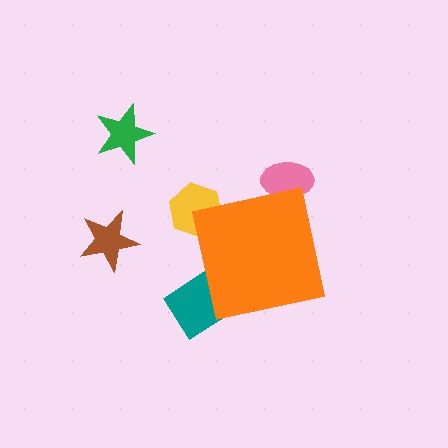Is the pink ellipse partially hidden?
Yes, the pink ellipse is partially hidden behind the orange square.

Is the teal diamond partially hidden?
Yes, the teal diamond is partially hidden behind the orange square.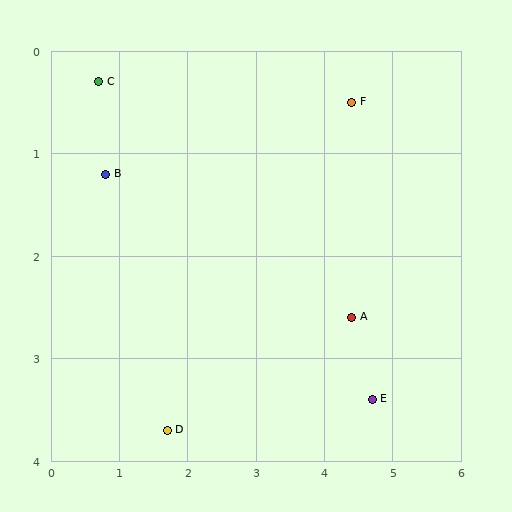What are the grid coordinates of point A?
Point A is at approximately (4.4, 2.6).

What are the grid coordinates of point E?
Point E is at approximately (4.7, 3.4).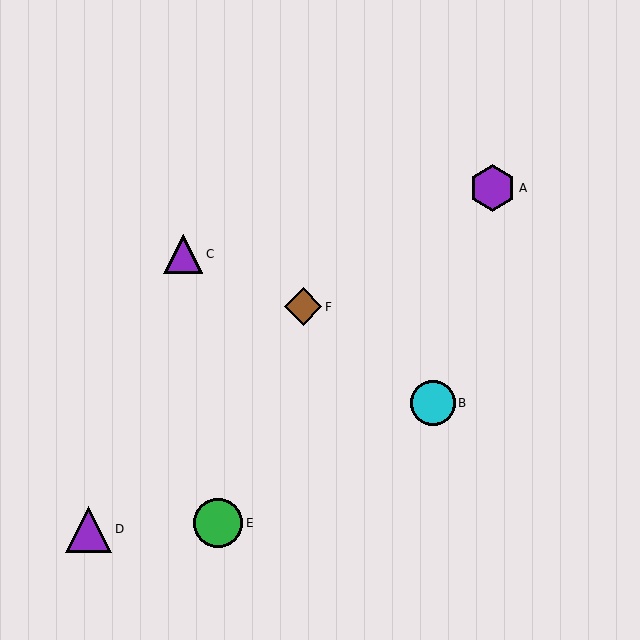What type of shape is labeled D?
Shape D is a purple triangle.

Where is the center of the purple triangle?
The center of the purple triangle is at (183, 254).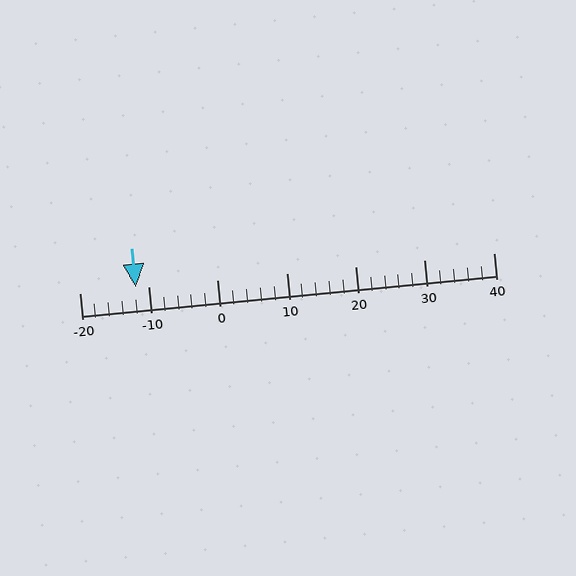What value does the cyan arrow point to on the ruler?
The cyan arrow points to approximately -12.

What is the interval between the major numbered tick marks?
The major tick marks are spaced 10 units apart.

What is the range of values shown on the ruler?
The ruler shows values from -20 to 40.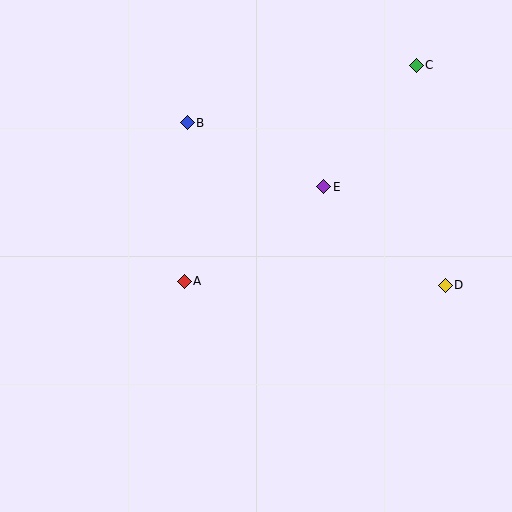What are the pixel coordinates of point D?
Point D is at (445, 285).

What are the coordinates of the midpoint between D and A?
The midpoint between D and A is at (315, 283).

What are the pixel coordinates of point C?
Point C is at (416, 65).